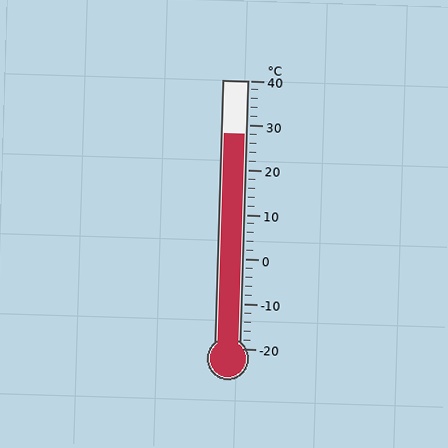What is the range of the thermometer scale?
The thermometer scale ranges from -20°C to 40°C.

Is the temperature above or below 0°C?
The temperature is above 0°C.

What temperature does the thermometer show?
The thermometer shows approximately 28°C.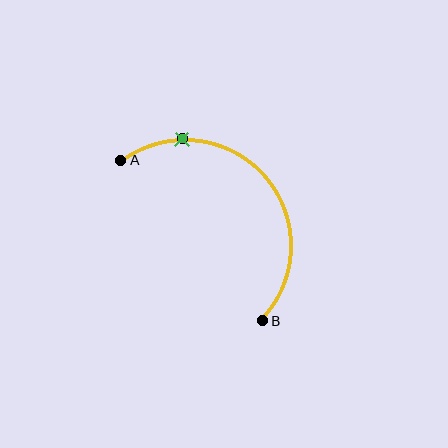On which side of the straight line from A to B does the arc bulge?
The arc bulges above and to the right of the straight line connecting A and B.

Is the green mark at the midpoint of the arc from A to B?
No. The green mark lies on the arc but is closer to endpoint A. The arc midpoint would be at the point on the curve equidistant along the arc from both A and B.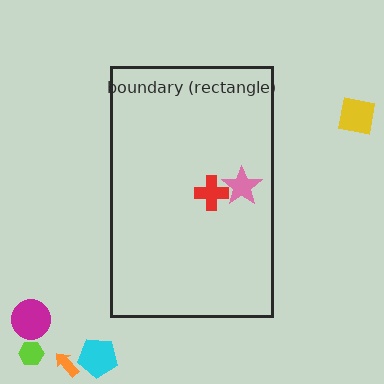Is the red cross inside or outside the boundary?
Inside.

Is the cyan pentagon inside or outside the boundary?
Outside.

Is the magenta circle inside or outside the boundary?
Outside.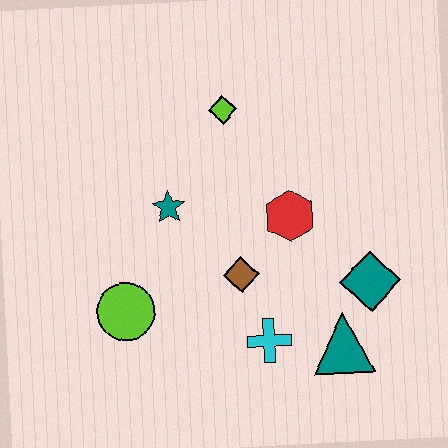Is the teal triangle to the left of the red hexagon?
No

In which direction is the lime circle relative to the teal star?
The lime circle is below the teal star.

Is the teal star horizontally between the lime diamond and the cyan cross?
No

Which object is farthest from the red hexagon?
The lime circle is farthest from the red hexagon.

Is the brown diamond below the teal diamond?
No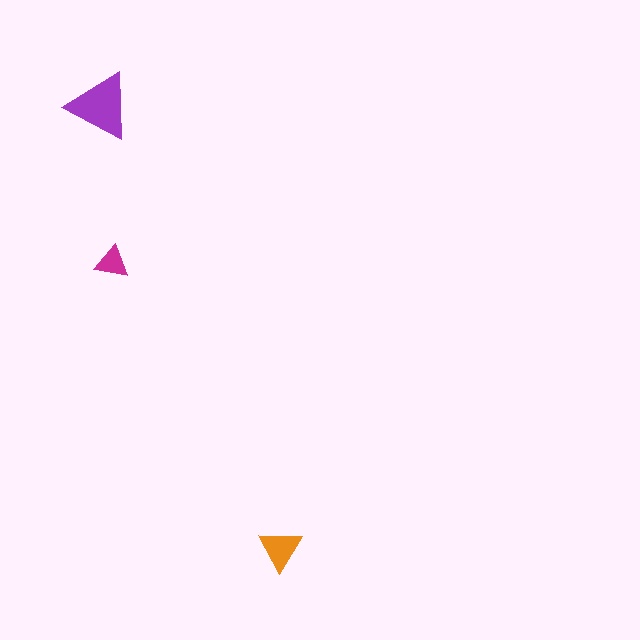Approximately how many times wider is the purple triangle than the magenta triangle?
About 2 times wider.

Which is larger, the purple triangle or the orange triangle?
The purple one.